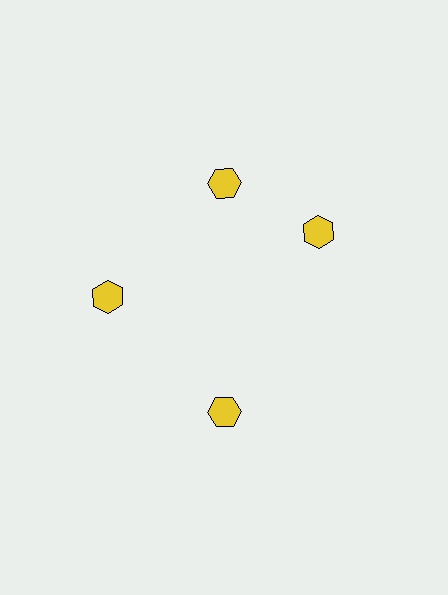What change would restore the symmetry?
The symmetry would be restored by rotating it back into even spacing with its neighbors so that all 4 hexagons sit at equal angles and equal distance from the center.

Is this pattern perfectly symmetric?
No. The 4 yellow hexagons are arranged in a ring, but one element near the 3 o'clock position is rotated out of alignment along the ring, breaking the 4-fold rotational symmetry.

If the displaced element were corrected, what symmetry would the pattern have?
It would have 4-fold rotational symmetry — the pattern would map onto itself every 90 degrees.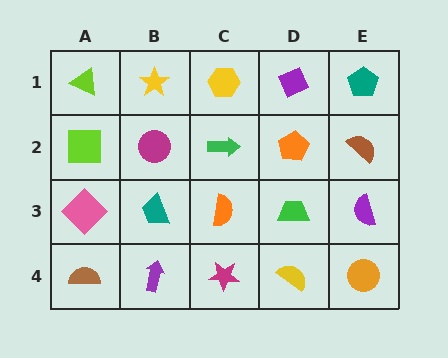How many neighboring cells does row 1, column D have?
3.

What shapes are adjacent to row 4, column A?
A pink diamond (row 3, column A), a purple arrow (row 4, column B).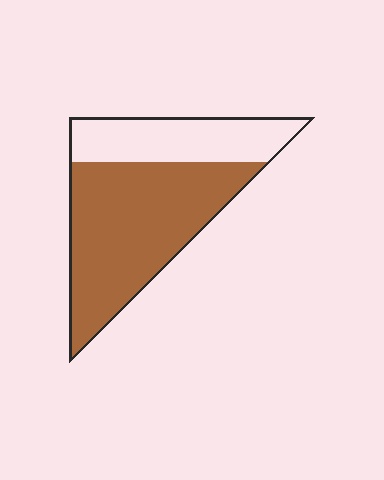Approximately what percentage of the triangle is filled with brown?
Approximately 65%.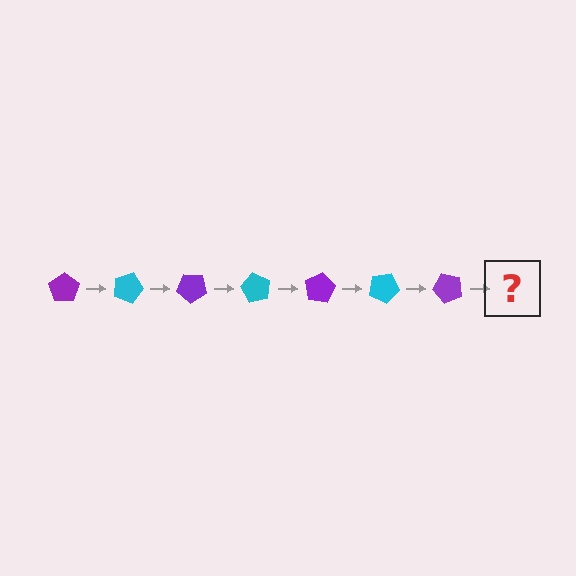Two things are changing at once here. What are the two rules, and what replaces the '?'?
The two rules are that it rotates 20 degrees each step and the color cycles through purple and cyan. The '?' should be a cyan pentagon, rotated 140 degrees from the start.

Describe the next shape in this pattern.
It should be a cyan pentagon, rotated 140 degrees from the start.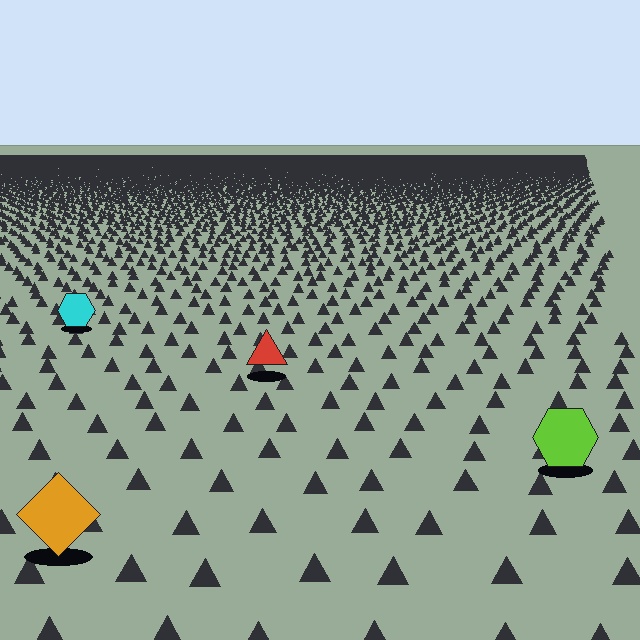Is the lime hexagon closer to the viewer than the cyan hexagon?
Yes. The lime hexagon is closer — you can tell from the texture gradient: the ground texture is coarser near it.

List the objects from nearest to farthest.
From nearest to farthest: the orange diamond, the lime hexagon, the red triangle, the cyan hexagon.